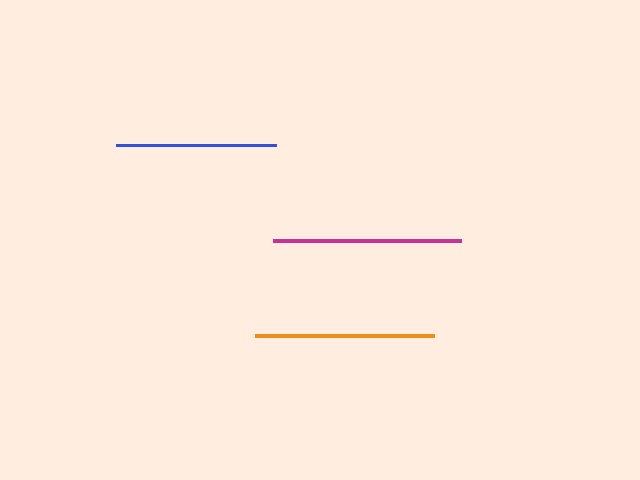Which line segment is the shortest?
The blue line is the shortest at approximately 160 pixels.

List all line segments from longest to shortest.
From longest to shortest: magenta, orange, blue.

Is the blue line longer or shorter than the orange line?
The orange line is longer than the blue line.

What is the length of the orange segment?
The orange segment is approximately 180 pixels long.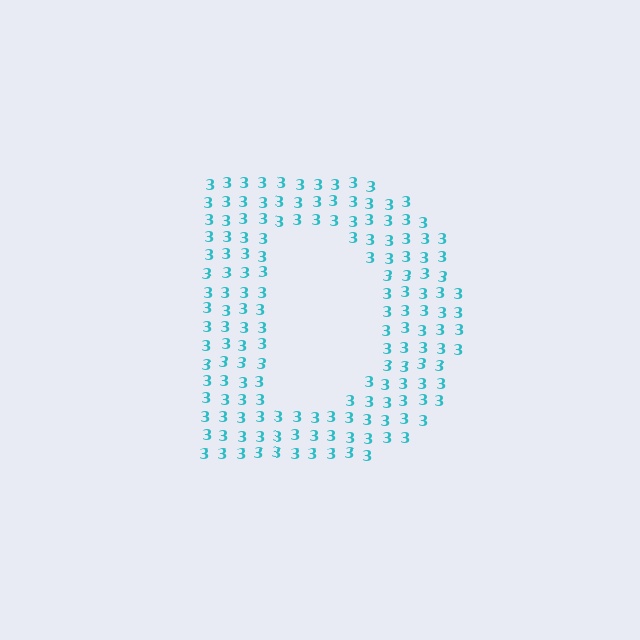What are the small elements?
The small elements are digit 3's.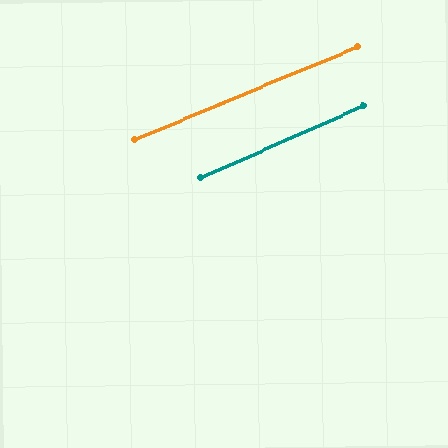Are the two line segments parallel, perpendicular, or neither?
Parallel — their directions differ by only 1.2°.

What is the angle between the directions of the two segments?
Approximately 1 degree.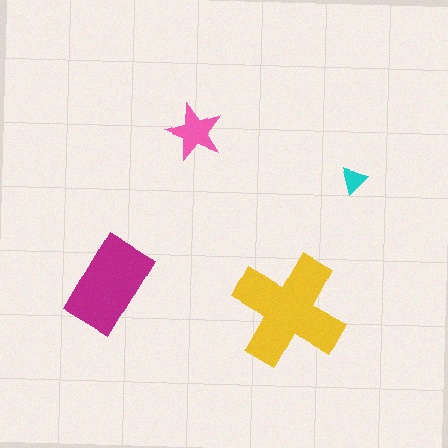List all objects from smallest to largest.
The cyan triangle, the pink star, the magenta rectangle, the yellow cross.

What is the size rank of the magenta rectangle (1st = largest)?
2nd.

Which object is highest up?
The pink star is topmost.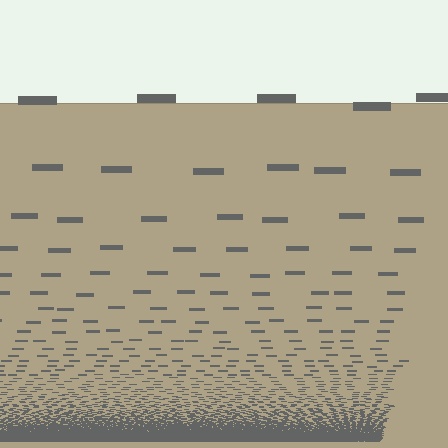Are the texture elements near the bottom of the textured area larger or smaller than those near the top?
Smaller. The gradient is inverted — elements near the bottom are smaller and denser.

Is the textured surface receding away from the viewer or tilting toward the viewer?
The surface appears to tilt toward the viewer. Texture elements get larger and sparser toward the top.